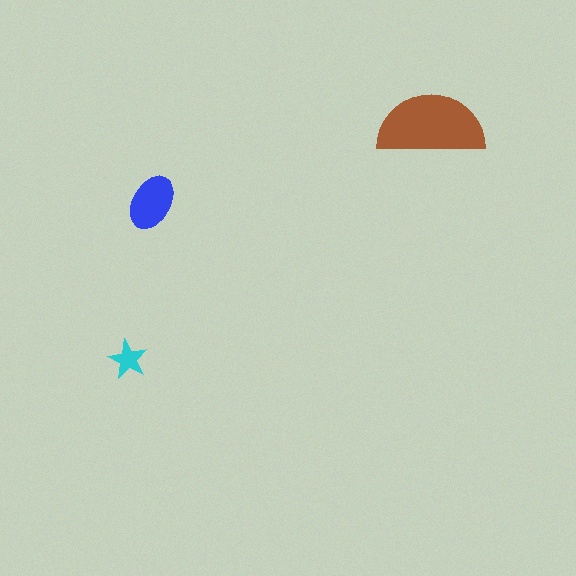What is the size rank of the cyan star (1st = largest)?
3rd.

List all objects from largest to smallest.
The brown semicircle, the blue ellipse, the cyan star.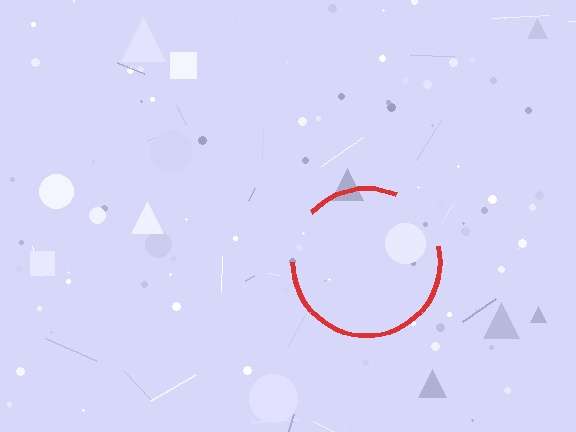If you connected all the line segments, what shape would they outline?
They would outline a circle.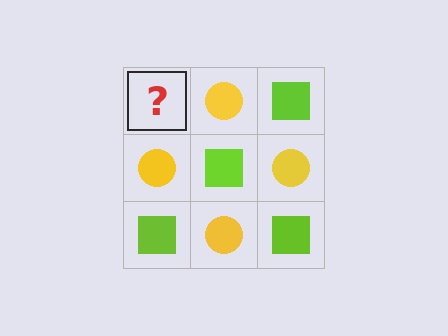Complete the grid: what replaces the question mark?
The question mark should be replaced with a lime square.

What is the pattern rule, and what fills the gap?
The rule is that it alternates lime square and yellow circle in a checkerboard pattern. The gap should be filled with a lime square.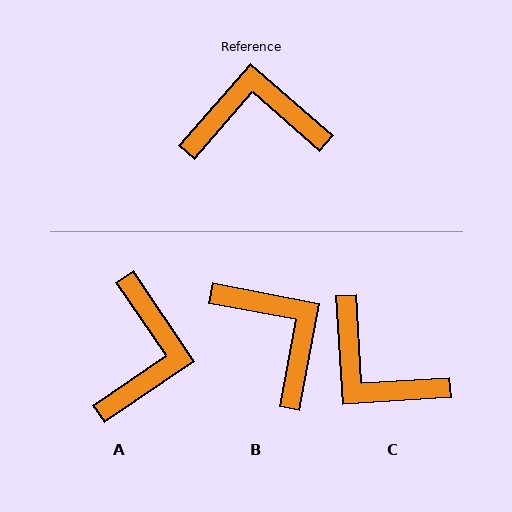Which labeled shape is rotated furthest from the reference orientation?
C, about 135 degrees away.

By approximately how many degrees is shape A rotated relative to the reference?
Approximately 105 degrees clockwise.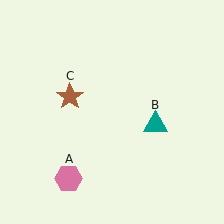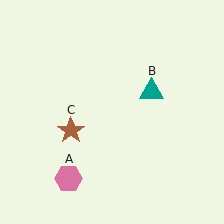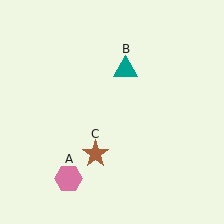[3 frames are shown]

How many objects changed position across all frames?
2 objects changed position: teal triangle (object B), brown star (object C).